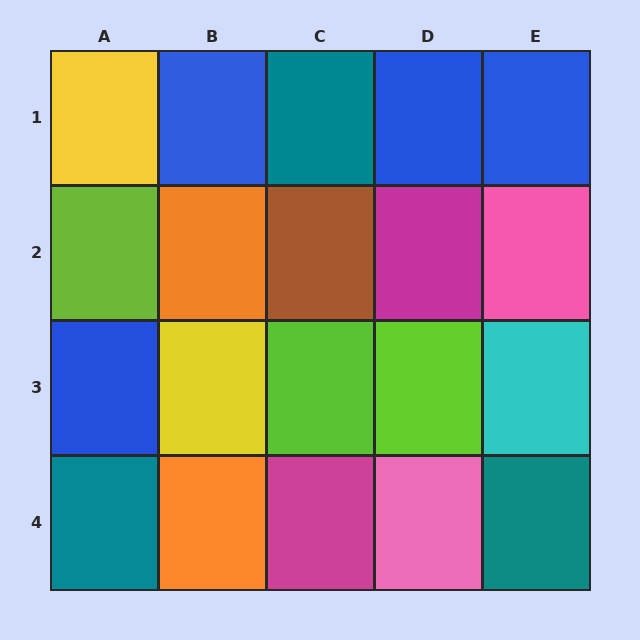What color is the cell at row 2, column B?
Orange.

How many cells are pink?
2 cells are pink.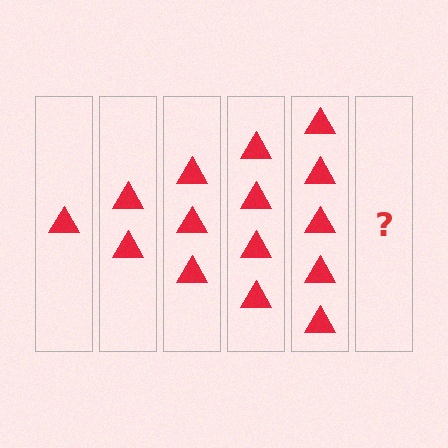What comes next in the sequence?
The next element should be 6 triangles.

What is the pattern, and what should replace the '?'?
The pattern is that each step adds one more triangle. The '?' should be 6 triangles.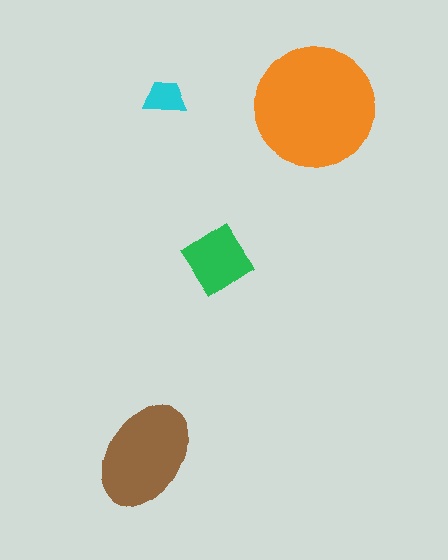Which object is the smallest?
The cyan trapezoid.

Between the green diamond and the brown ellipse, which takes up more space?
The brown ellipse.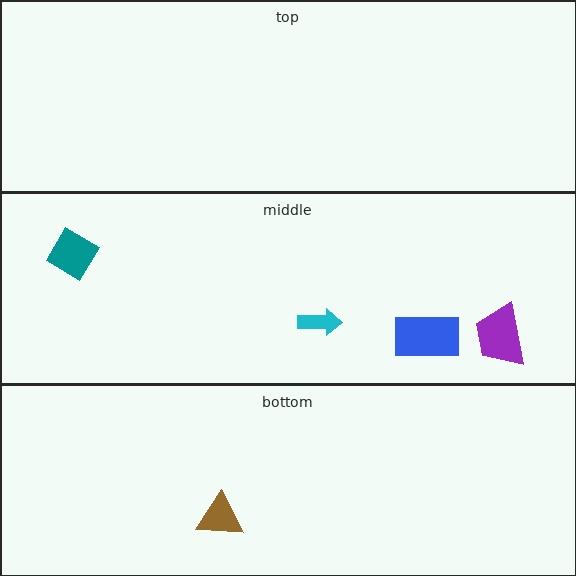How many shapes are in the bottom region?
1.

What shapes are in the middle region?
The teal diamond, the blue rectangle, the cyan arrow, the purple trapezoid.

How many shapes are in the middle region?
4.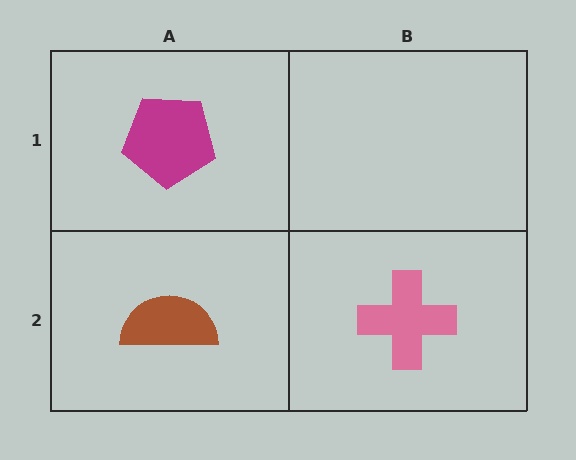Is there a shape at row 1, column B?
No, that cell is empty.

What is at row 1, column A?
A magenta pentagon.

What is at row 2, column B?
A pink cross.